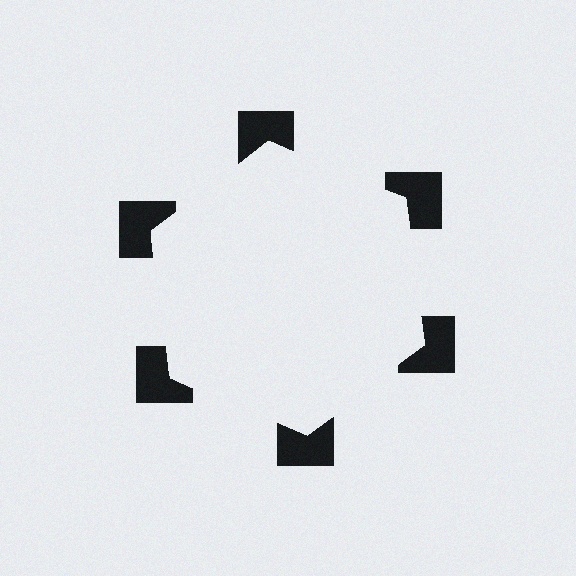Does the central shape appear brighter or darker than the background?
It typically appears slightly brighter than the background, even though no actual brightness change is drawn.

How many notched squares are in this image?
There are 6 — one at each vertex of the illusory hexagon.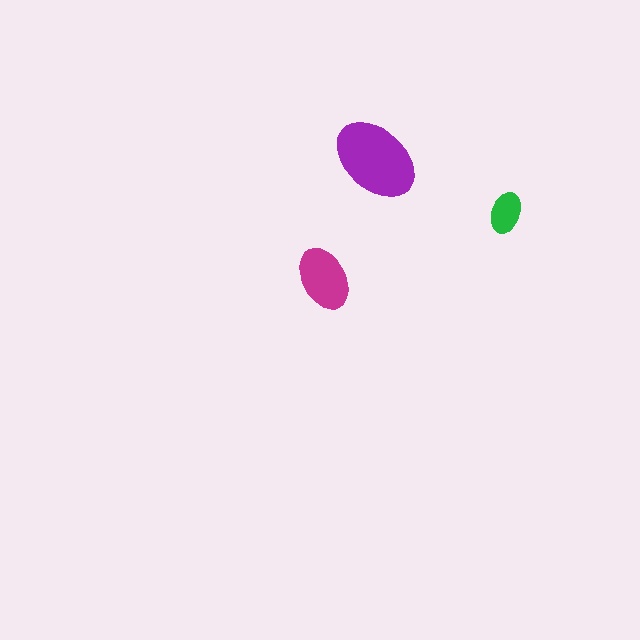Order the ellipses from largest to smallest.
the purple one, the magenta one, the green one.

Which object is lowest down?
The magenta ellipse is bottommost.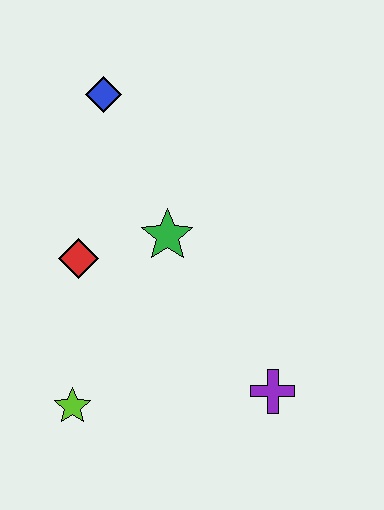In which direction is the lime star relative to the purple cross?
The lime star is to the left of the purple cross.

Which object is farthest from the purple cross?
The blue diamond is farthest from the purple cross.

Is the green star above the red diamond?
Yes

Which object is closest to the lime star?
The red diamond is closest to the lime star.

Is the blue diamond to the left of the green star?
Yes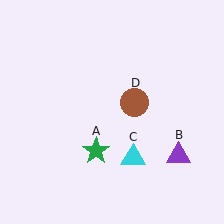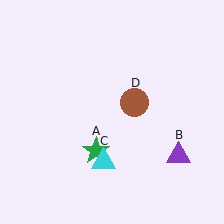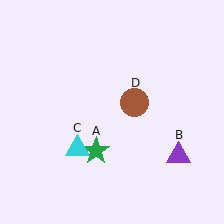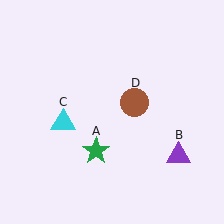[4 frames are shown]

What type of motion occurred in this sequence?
The cyan triangle (object C) rotated clockwise around the center of the scene.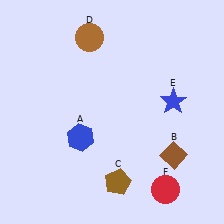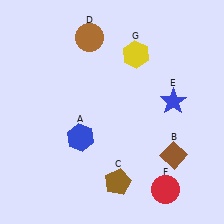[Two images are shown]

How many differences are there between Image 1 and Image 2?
There is 1 difference between the two images.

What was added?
A yellow hexagon (G) was added in Image 2.